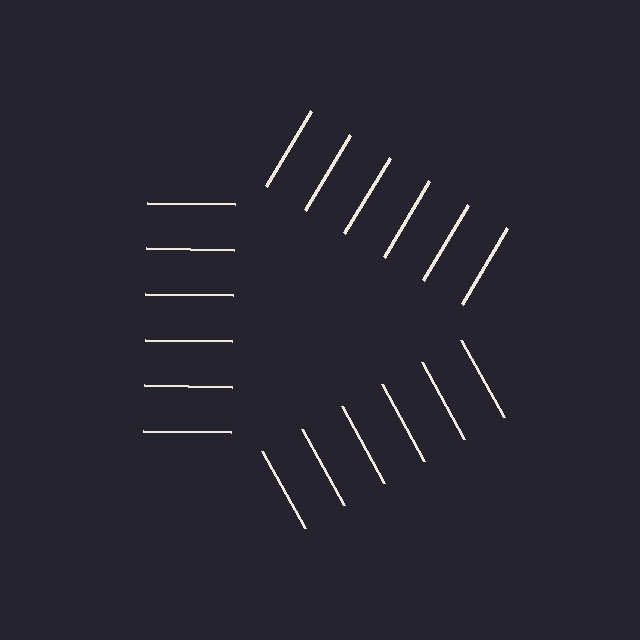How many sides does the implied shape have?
3 sides — the line-ends trace a triangle.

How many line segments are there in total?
18 — 6 along each of the 3 edges.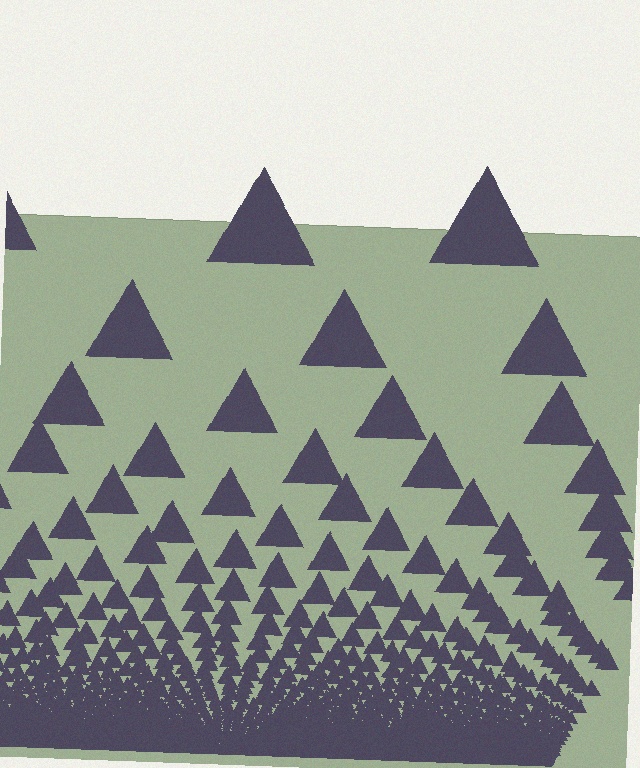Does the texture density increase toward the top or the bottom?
Density increases toward the bottom.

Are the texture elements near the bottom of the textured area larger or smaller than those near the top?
Smaller. The gradient is inverted — elements near the bottom are smaller and denser.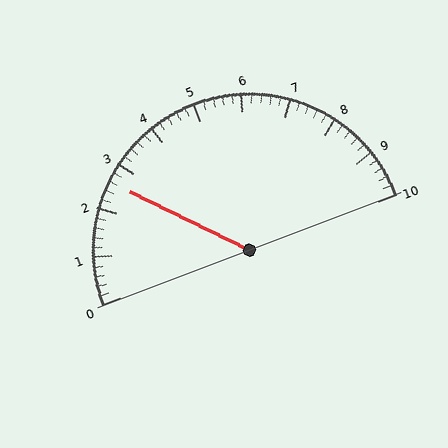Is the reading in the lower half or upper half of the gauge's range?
The reading is in the lower half of the range (0 to 10).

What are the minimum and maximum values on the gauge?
The gauge ranges from 0 to 10.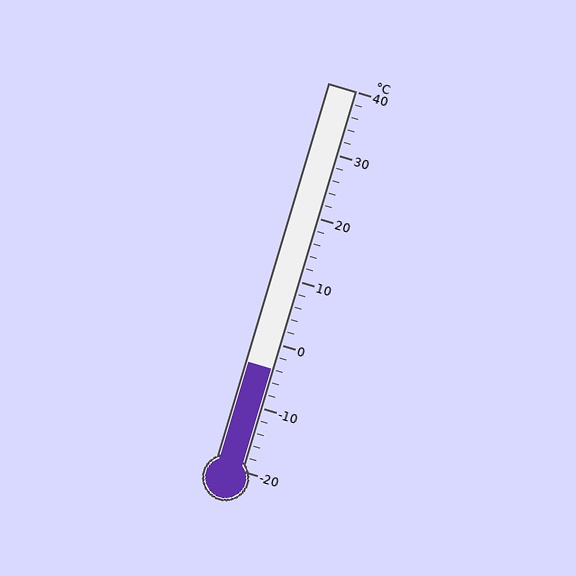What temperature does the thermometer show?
The thermometer shows approximately -4°C.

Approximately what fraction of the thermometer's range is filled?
The thermometer is filled to approximately 25% of its range.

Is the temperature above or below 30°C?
The temperature is below 30°C.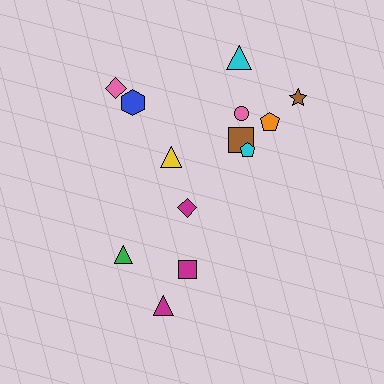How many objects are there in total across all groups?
There are 13 objects.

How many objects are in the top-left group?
There are 3 objects.